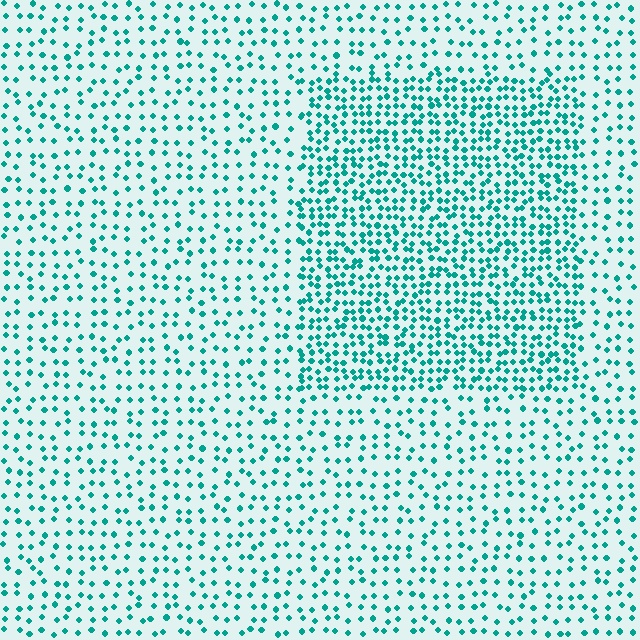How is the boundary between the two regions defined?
The boundary is defined by a change in element density (approximately 2.1x ratio). All elements are the same color, size, and shape.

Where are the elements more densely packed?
The elements are more densely packed inside the rectangle boundary.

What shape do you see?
I see a rectangle.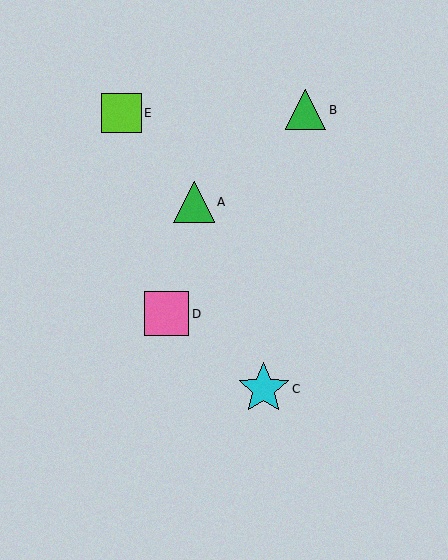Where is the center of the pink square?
The center of the pink square is at (167, 314).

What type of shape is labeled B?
Shape B is a green triangle.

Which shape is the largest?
The cyan star (labeled C) is the largest.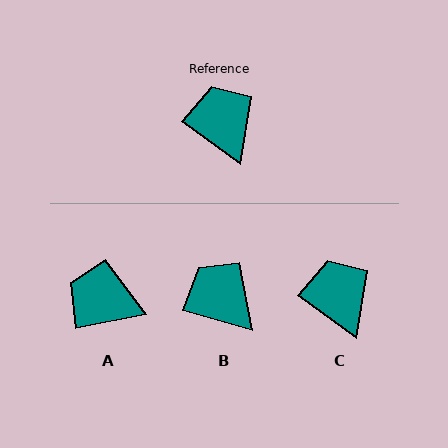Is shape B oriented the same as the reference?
No, it is off by about 20 degrees.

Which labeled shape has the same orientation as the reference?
C.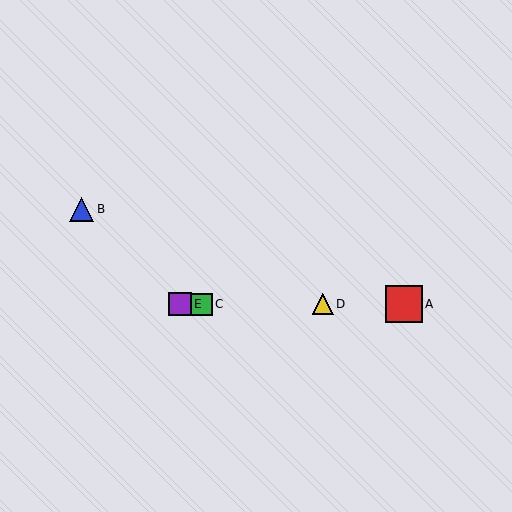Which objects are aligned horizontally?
Objects A, C, D, E are aligned horizontally.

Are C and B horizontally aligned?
No, C is at y≈304 and B is at y≈209.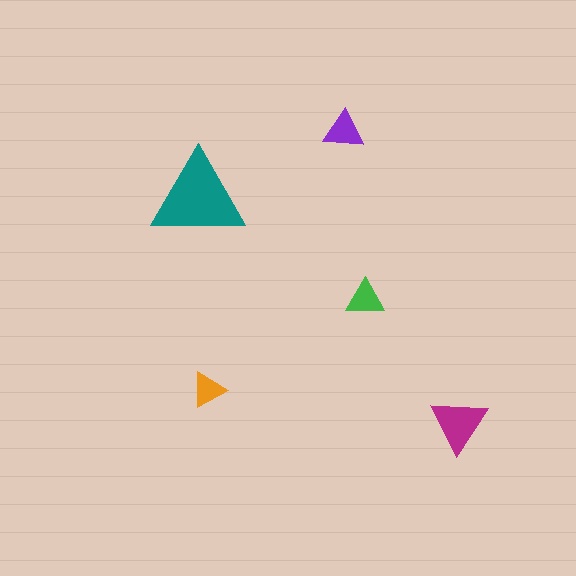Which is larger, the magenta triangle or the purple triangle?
The magenta one.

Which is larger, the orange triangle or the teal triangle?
The teal one.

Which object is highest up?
The purple triangle is topmost.